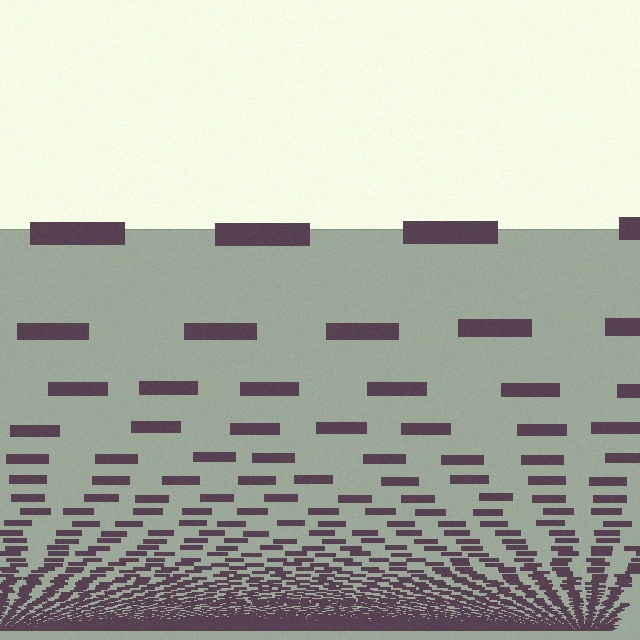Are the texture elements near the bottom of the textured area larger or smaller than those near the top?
Smaller. The gradient is inverted — elements near the bottom are smaller and denser.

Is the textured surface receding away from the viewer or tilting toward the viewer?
The surface appears to tilt toward the viewer. Texture elements get larger and sparser toward the top.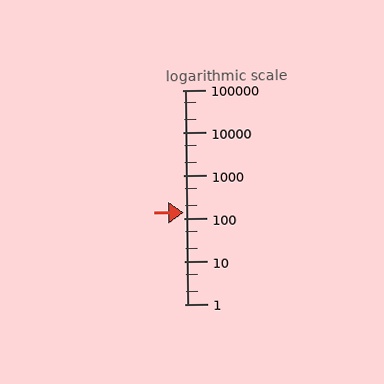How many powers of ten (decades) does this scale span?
The scale spans 5 decades, from 1 to 100000.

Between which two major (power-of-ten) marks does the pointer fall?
The pointer is between 100 and 1000.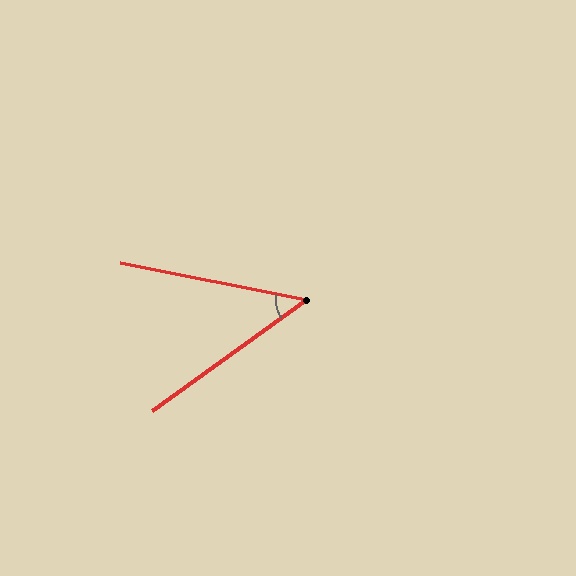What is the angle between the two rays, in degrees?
Approximately 47 degrees.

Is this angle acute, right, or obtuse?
It is acute.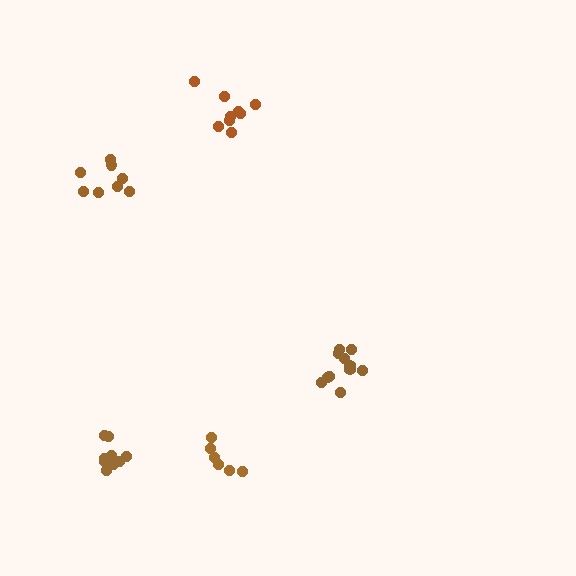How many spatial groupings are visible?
There are 5 spatial groupings.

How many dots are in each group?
Group 1: 10 dots, Group 2: 6 dots, Group 3: 9 dots, Group 4: 11 dots, Group 5: 8 dots (44 total).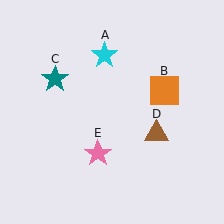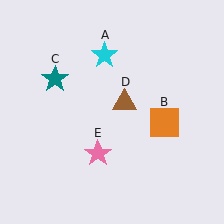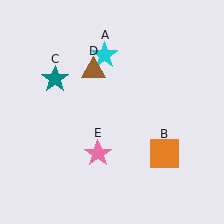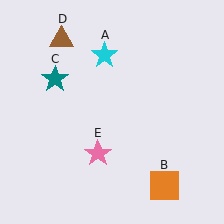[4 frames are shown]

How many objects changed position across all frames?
2 objects changed position: orange square (object B), brown triangle (object D).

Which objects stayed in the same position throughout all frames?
Cyan star (object A) and teal star (object C) and pink star (object E) remained stationary.